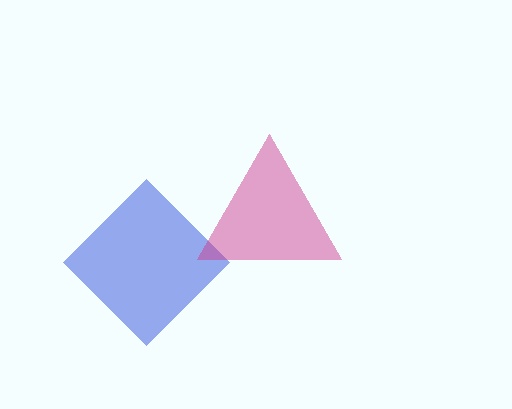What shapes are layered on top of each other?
The layered shapes are: a blue diamond, a magenta triangle.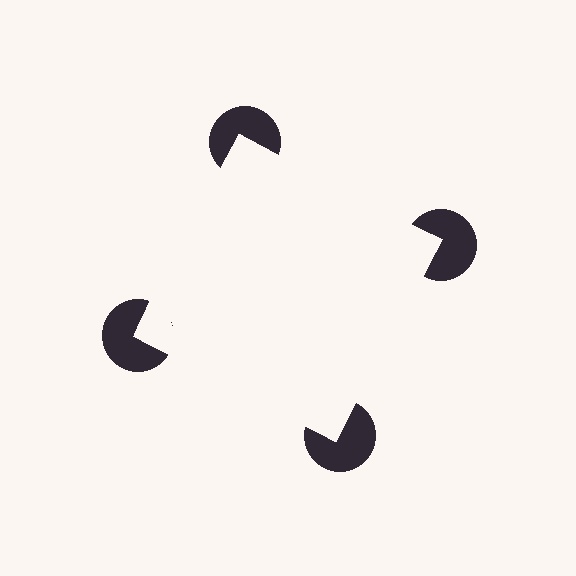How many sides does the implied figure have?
4 sides.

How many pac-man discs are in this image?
There are 4 — one at each vertex of the illusory square.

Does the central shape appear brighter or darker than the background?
It typically appears slightly brighter than the background, even though no actual brightness change is drawn.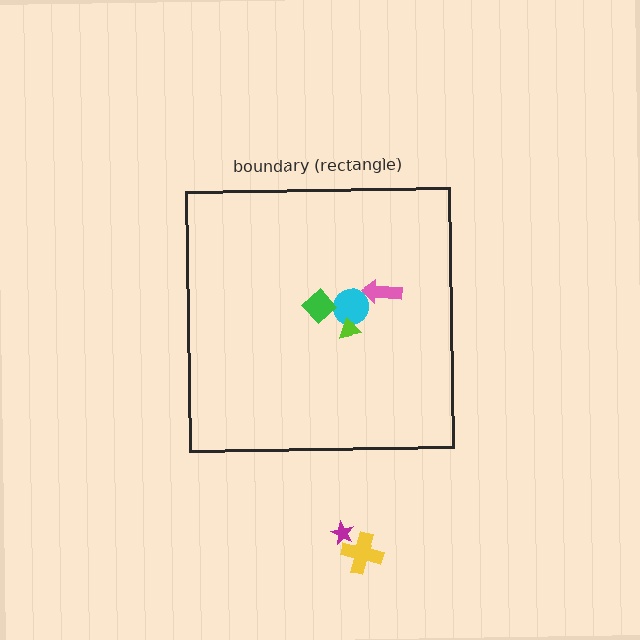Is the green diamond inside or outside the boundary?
Inside.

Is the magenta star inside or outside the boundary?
Outside.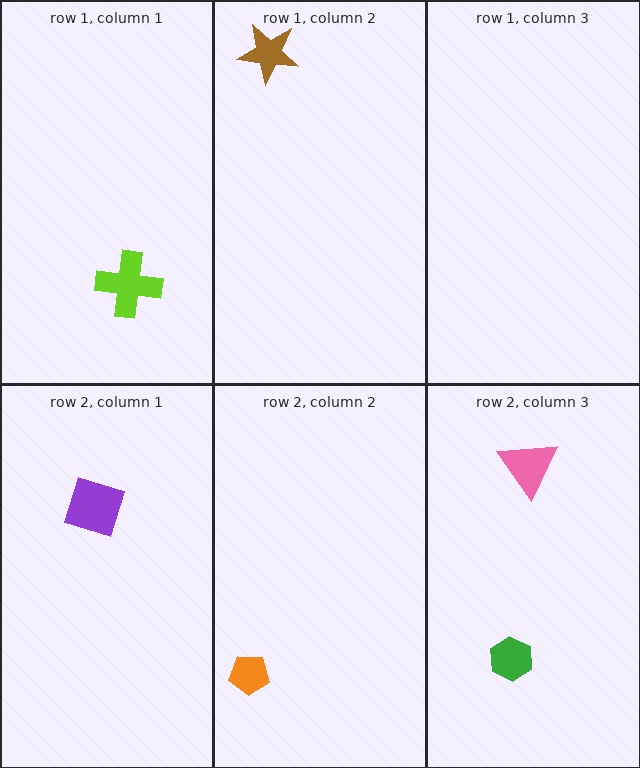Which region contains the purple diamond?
The row 2, column 1 region.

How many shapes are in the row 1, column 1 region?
1.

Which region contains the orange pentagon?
The row 2, column 2 region.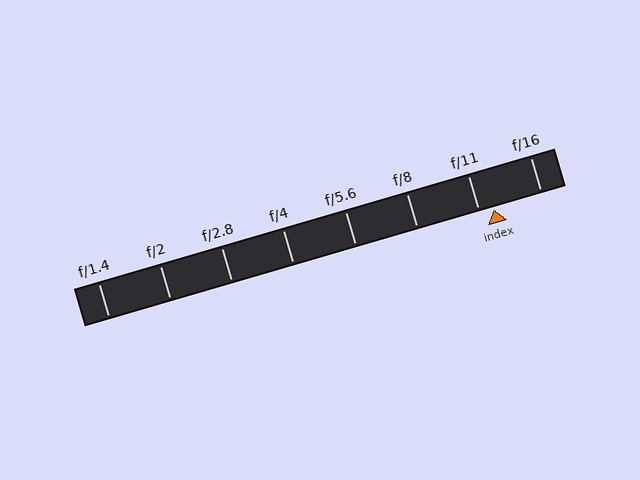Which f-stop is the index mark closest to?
The index mark is closest to f/11.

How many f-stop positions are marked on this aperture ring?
There are 8 f-stop positions marked.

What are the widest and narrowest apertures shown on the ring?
The widest aperture shown is f/1.4 and the narrowest is f/16.